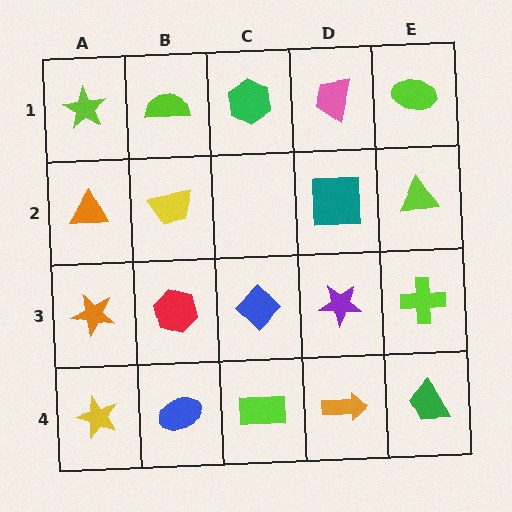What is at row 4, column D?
An orange arrow.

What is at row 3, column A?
An orange star.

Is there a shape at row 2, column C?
No, that cell is empty.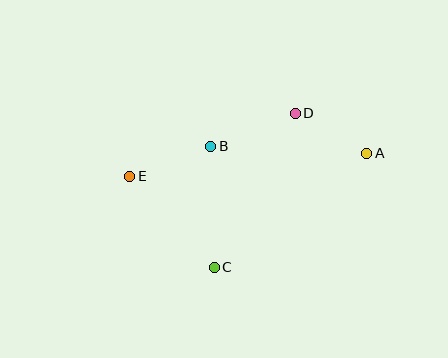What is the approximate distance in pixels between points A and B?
The distance between A and B is approximately 157 pixels.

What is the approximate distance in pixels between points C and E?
The distance between C and E is approximately 124 pixels.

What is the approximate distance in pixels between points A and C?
The distance between A and C is approximately 191 pixels.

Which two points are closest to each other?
Points A and D are closest to each other.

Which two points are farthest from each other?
Points A and E are farthest from each other.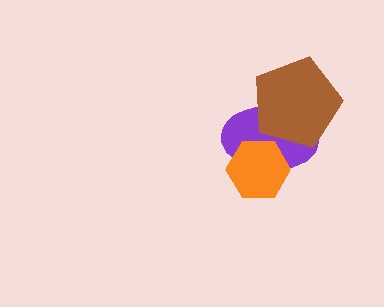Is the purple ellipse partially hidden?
Yes, it is partially covered by another shape.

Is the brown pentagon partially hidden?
No, no other shape covers it.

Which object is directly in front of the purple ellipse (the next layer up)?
The brown pentagon is directly in front of the purple ellipse.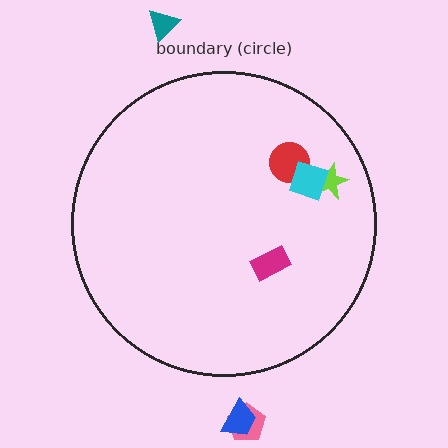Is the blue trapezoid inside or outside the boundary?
Outside.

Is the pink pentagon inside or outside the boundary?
Outside.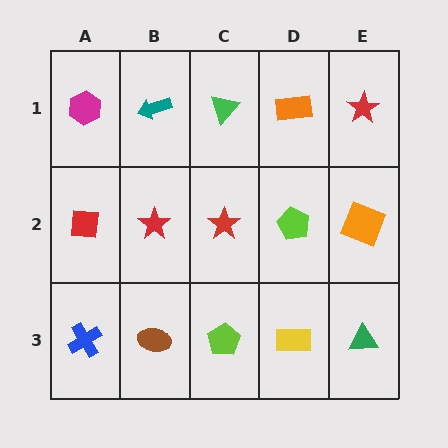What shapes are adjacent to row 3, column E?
An orange square (row 2, column E), a yellow rectangle (row 3, column D).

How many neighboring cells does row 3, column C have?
3.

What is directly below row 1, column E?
An orange square.